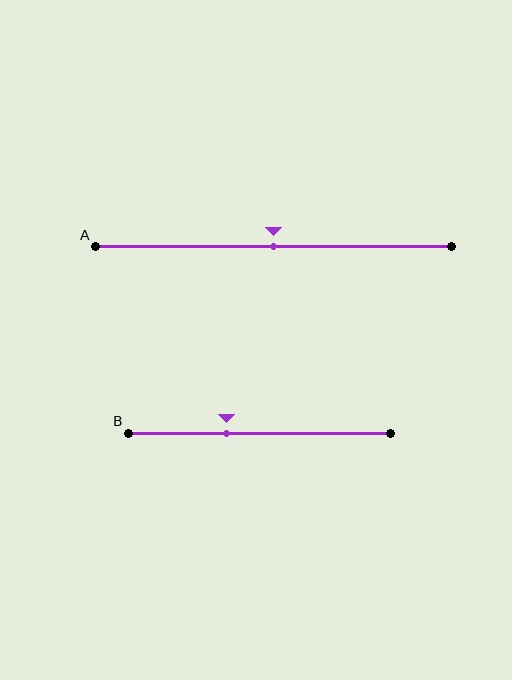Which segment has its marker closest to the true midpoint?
Segment A has its marker closest to the true midpoint.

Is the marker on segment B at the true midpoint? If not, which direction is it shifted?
No, the marker on segment B is shifted to the left by about 13% of the segment length.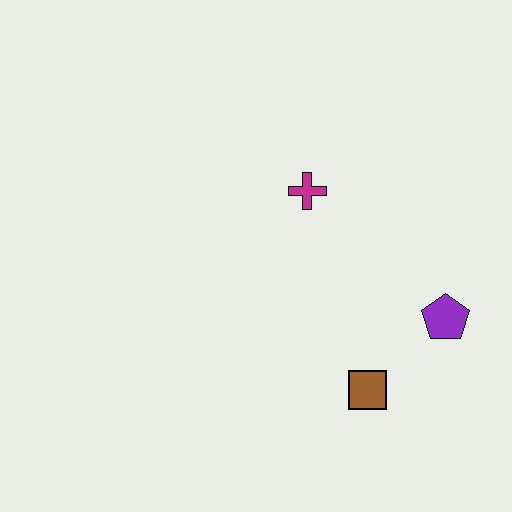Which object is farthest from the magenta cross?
The brown square is farthest from the magenta cross.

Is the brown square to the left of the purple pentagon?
Yes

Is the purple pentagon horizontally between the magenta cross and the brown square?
No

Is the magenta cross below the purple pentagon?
No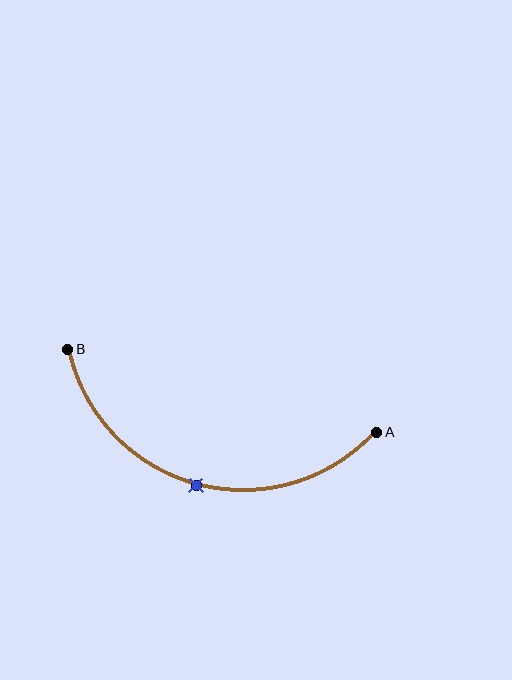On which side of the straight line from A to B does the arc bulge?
The arc bulges below the straight line connecting A and B.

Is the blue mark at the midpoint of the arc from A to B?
Yes. The blue mark lies on the arc at equal arc-length from both A and B — it is the arc midpoint.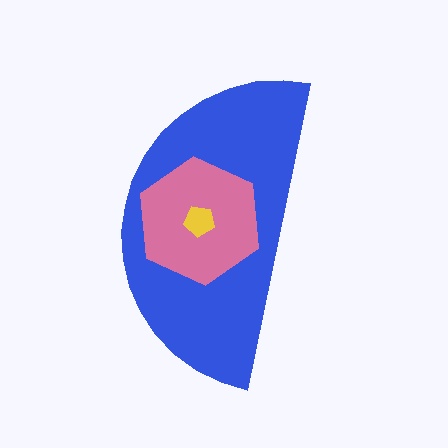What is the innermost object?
The yellow pentagon.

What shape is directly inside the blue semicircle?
The pink hexagon.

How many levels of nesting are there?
3.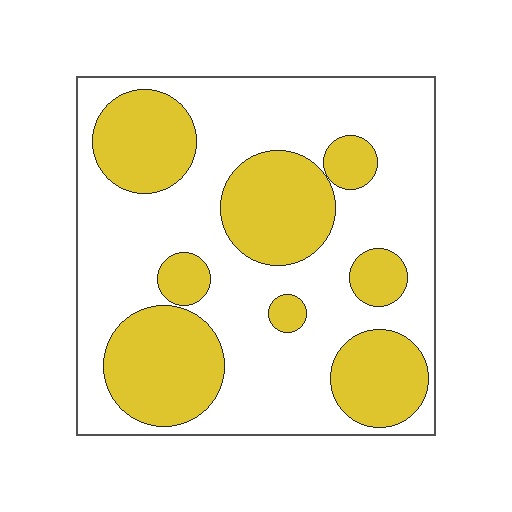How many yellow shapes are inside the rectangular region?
8.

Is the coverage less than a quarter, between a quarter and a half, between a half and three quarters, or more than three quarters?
Between a quarter and a half.